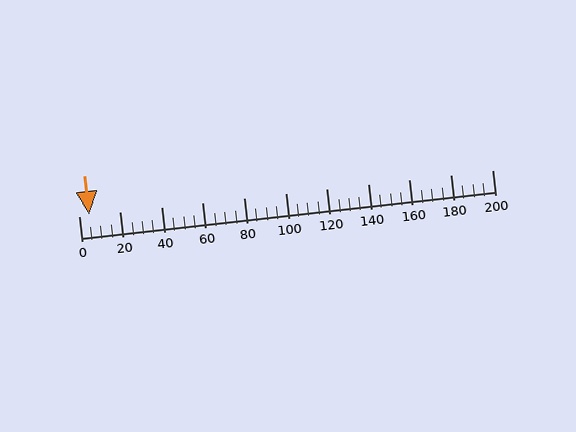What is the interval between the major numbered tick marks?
The major tick marks are spaced 20 units apart.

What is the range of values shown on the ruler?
The ruler shows values from 0 to 200.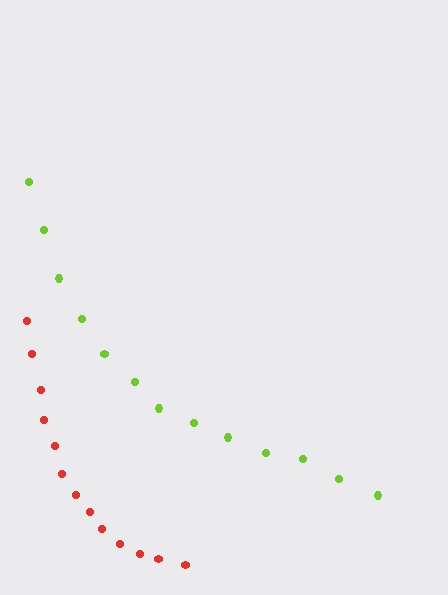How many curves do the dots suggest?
There are 2 distinct paths.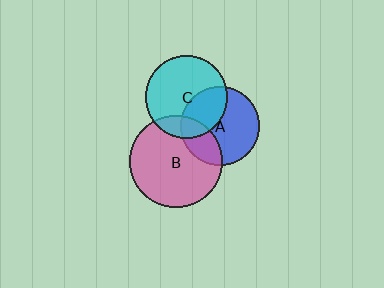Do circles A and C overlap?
Yes.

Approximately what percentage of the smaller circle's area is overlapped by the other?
Approximately 35%.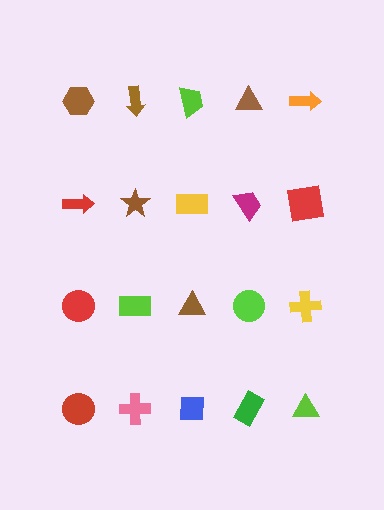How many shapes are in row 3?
5 shapes.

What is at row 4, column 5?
A lime triangle.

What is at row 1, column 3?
A lime trapezoid.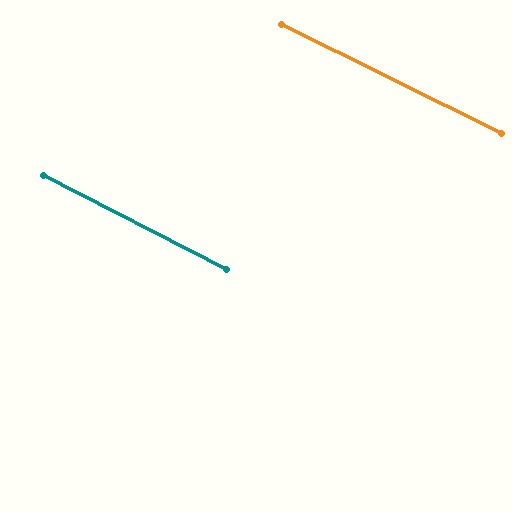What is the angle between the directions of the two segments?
Approximately 1 degree.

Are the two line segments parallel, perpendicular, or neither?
Parallel — their directions differ by only 0.8°.